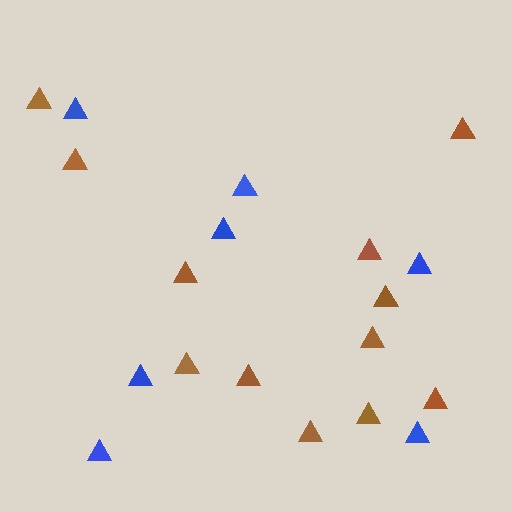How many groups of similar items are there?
There are 2 groups: one group of brown triangles (12) and one group of blue triangles (7).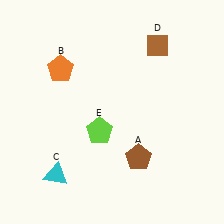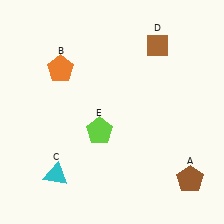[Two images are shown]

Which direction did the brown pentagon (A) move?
The brown pentagon (A) moved right.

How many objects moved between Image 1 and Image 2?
1 object moved between the two images.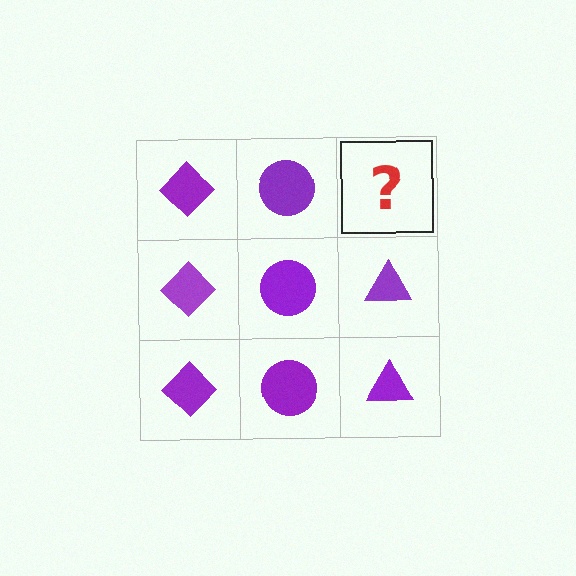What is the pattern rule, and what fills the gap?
The rule is that each column has a consistent shape. The gap should be filled with a purple triangle.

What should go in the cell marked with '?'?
The missing cell should contain a purple triangle.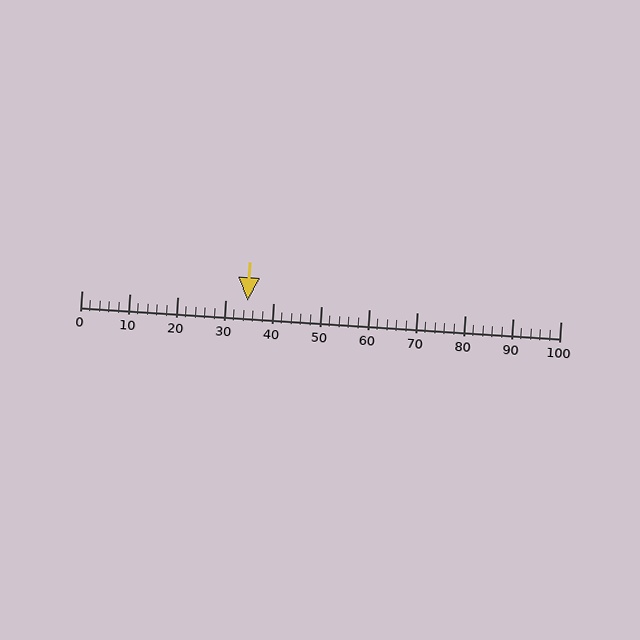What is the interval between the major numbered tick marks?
The major tick marks are spaced 10 units apart.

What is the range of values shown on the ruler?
The ruler shows values from 0 to 100.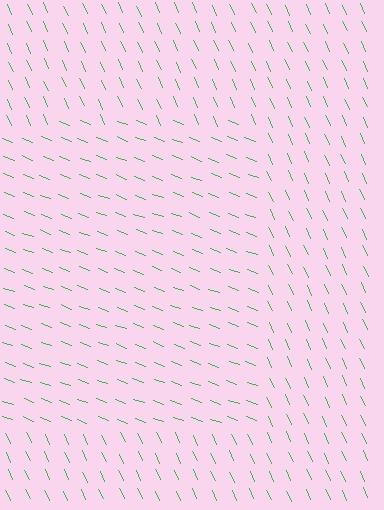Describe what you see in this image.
The image is filled with small green line segments. A rectangle region in the image has lines oriented differently from the surrounding lines, creating a visible texture boundary.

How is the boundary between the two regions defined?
The boundary is defined purely by a change in line orientation (approximately 45 degrees difference). All lines are the same color and thickness.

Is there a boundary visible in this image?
Yes, there is a texture boundary formed by a change in line orientation.